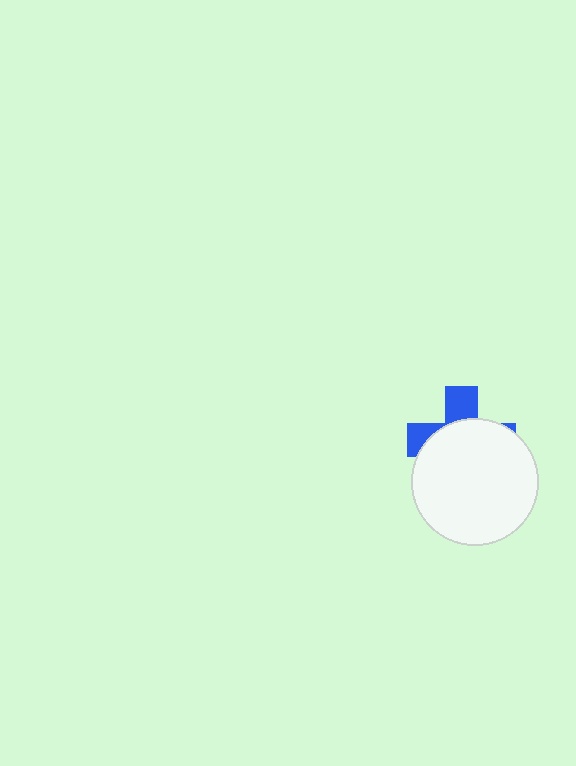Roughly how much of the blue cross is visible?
A small part of it is visible (roughly 31%).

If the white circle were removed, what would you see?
You would see the complete blue cross.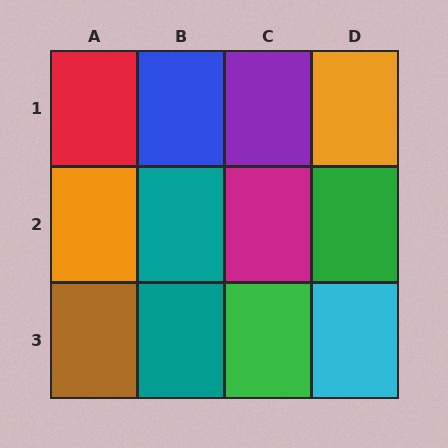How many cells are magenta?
1 cell is magenta.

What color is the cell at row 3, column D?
Cyan.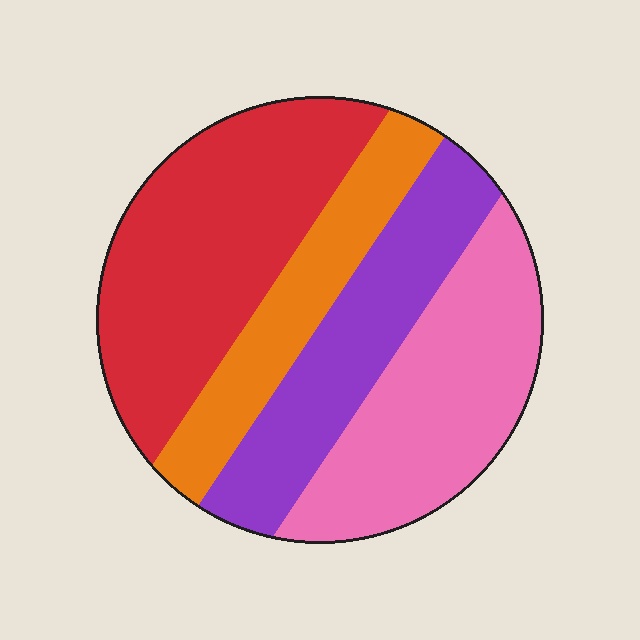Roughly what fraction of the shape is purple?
Purple covers roughly 20% of the shape.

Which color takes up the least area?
Orange, at roughly 15%.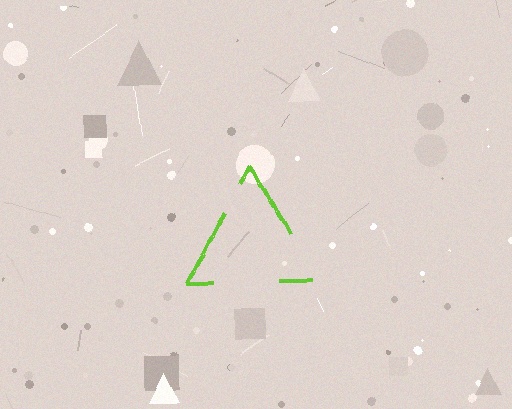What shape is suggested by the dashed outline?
The dashed outline suggests a triangle.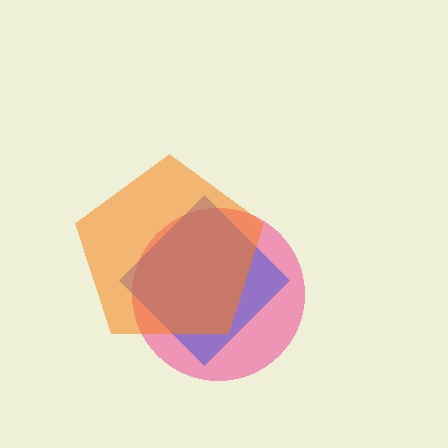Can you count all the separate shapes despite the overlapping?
Yes, there are 3 separate shapes.